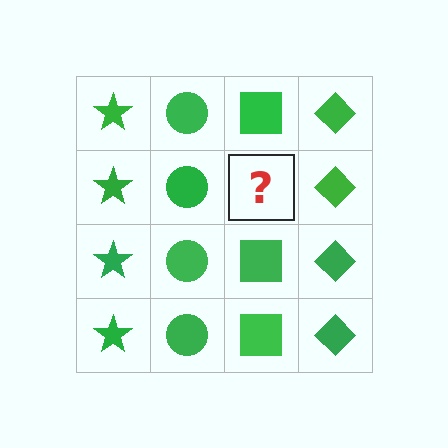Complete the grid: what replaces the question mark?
The question mark should be replaced with a green square.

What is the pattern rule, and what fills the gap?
The rule is that each column has a consistent shape. The gap should be filled with a green square.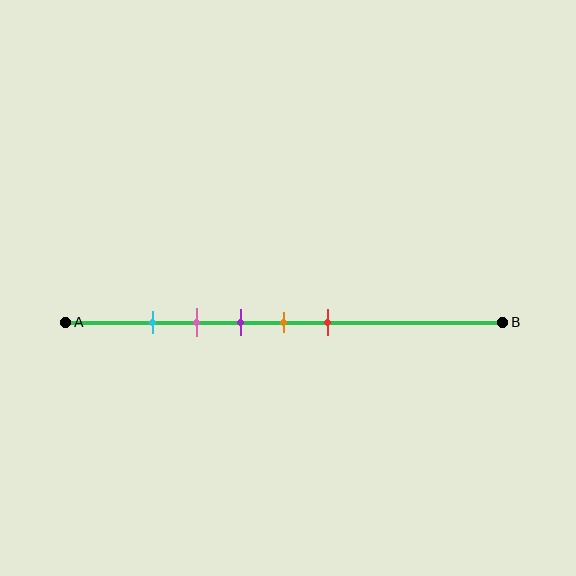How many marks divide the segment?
There are 5 marks dividing the segment.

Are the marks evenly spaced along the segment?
Yes, the marks are approximately evenly spaced.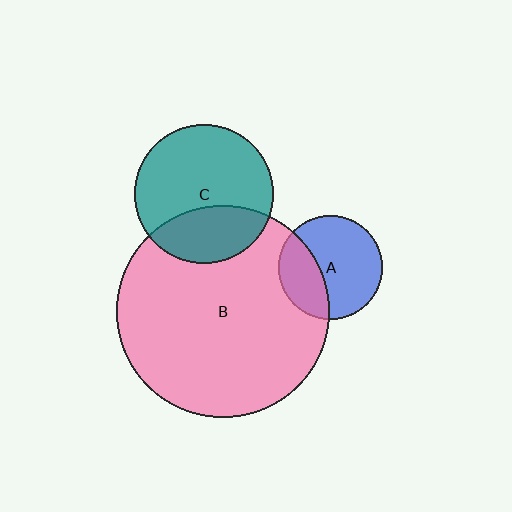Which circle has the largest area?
Circle B (pink).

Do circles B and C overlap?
Yes.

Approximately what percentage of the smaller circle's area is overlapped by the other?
Approximately 35%.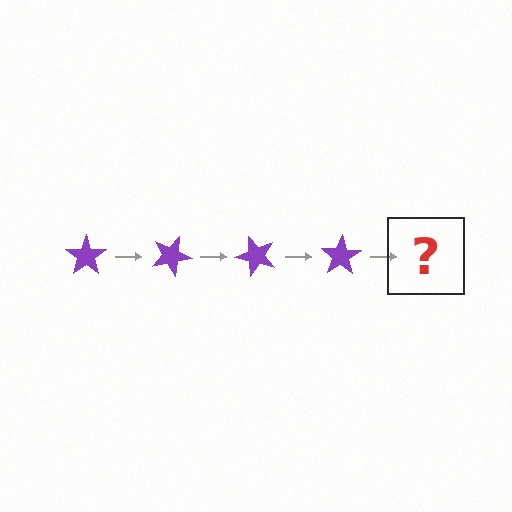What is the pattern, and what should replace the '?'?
The pattern is that the star rotates 25 degrees each step. The '?' should be a purple star rotated 100 degrees.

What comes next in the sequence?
The next element should be a purple star rotated 100 degrees.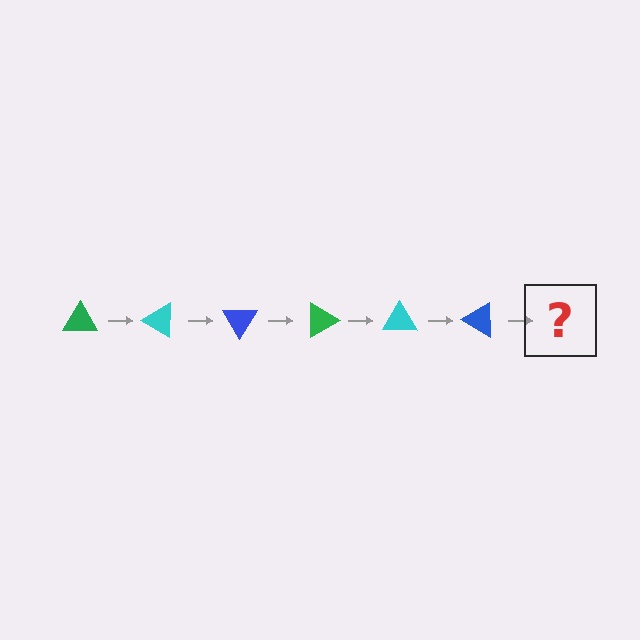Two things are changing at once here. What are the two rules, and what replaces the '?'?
The two rules are that it rotates 30 degrees each step and the color cycles through green, cyan, and blue. The '?' should be a green triangle, rotated 180 degrees from the start.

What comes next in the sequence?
The next element should be a green triangle, rotated 180 degrees from the start.